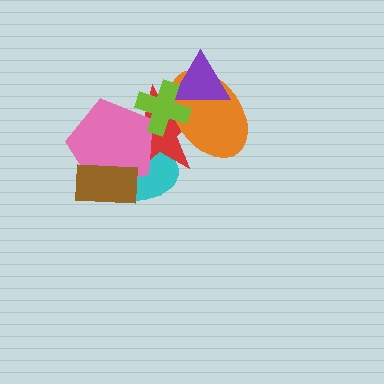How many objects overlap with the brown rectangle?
2 objects overlap with the brown rectangle.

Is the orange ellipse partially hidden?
Yes, it is partially covered by another shape.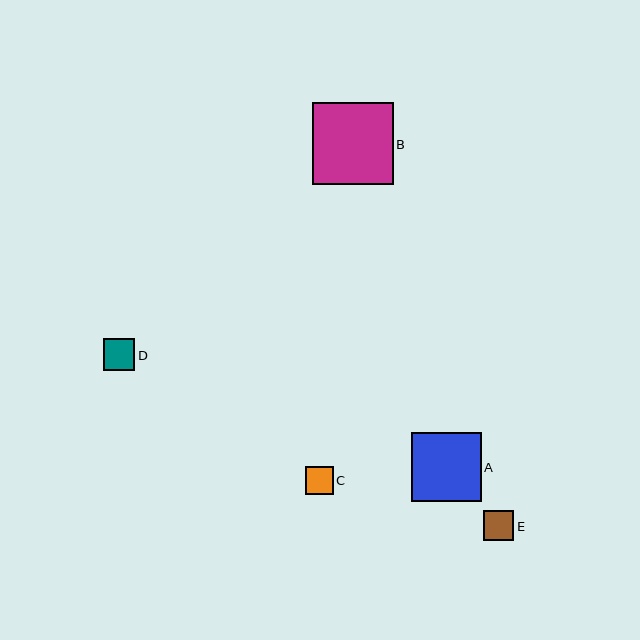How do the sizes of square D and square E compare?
Square D and square E are approximately the same size.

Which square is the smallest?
Square C is the smallest with a size of approximately 28 pixels.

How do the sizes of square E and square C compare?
Square E and square C are approximately the same size.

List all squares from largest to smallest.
From largest to smallest: B, A, D, E, C.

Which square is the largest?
Square B is the largest with a size of approximately 81 pixels.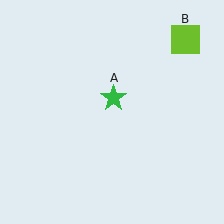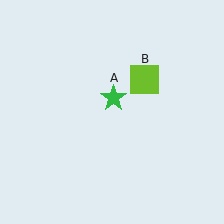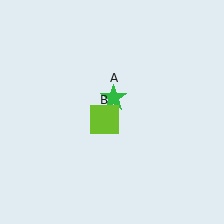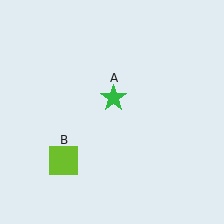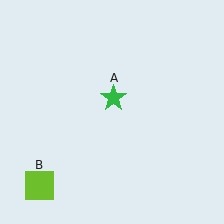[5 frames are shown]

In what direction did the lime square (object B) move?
The lime square (object B) moved down and to the left.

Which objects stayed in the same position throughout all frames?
Green star (object A) remained stationary.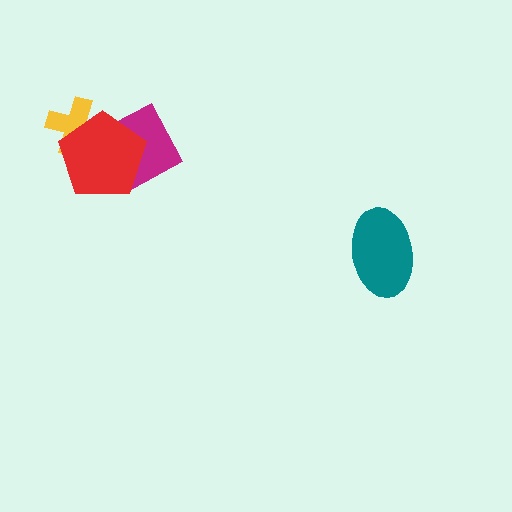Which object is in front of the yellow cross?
The red pentagon is in front of the yellow cross.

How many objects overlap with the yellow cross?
1 object overlaps with the yellow cross.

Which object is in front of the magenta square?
The red pentagon is in front of the magenta square.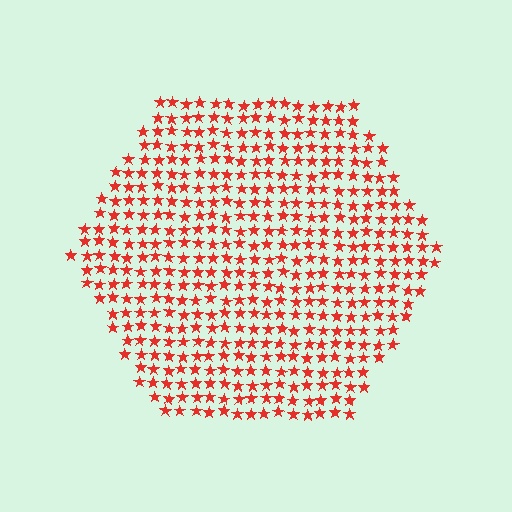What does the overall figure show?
The overall figure shows a hexagon.